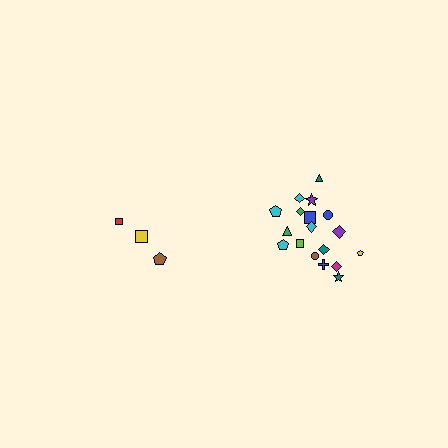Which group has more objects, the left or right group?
The right group.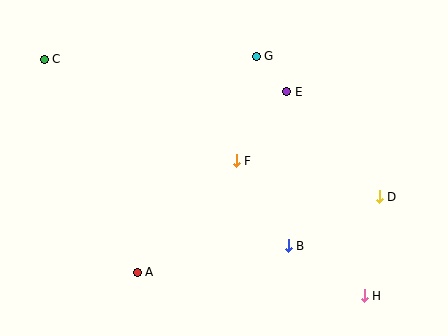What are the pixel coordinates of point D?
Point D is at (379, 197).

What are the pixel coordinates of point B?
Point B is at (288, 246).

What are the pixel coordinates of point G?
Point G is at (256, 56).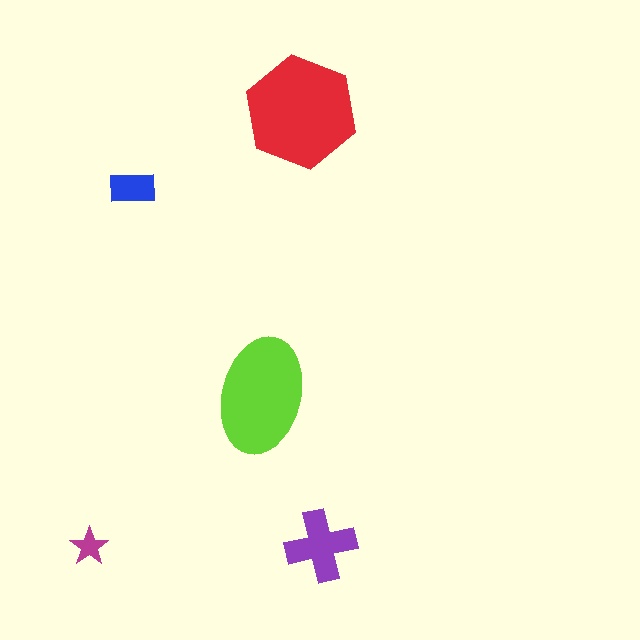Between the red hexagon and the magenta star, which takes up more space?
The red hexagon.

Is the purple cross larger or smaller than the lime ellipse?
Smaller.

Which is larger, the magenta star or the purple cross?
The purple cross.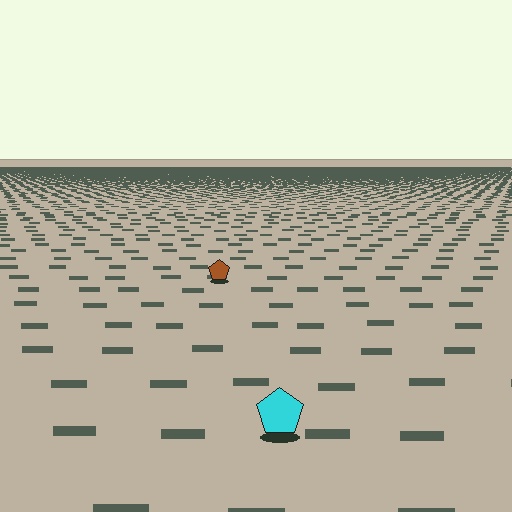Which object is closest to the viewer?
The cyan pentagon is closest. The texture marks near it are larger and more spread out.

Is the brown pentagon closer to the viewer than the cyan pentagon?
No. The cyan pentagon is closer — you can tell from the texture gradient: the ground texture is coarser near it.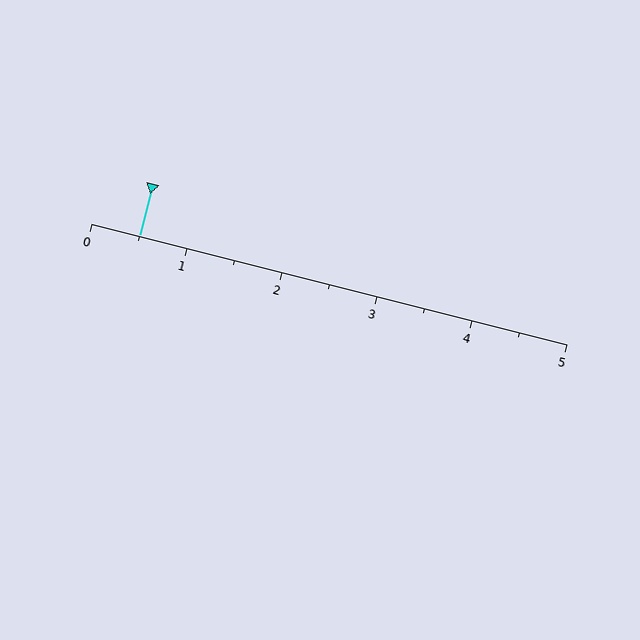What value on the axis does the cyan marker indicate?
The marker indicates approximately 0.5.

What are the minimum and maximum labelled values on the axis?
The axis runs from 0 to 5.